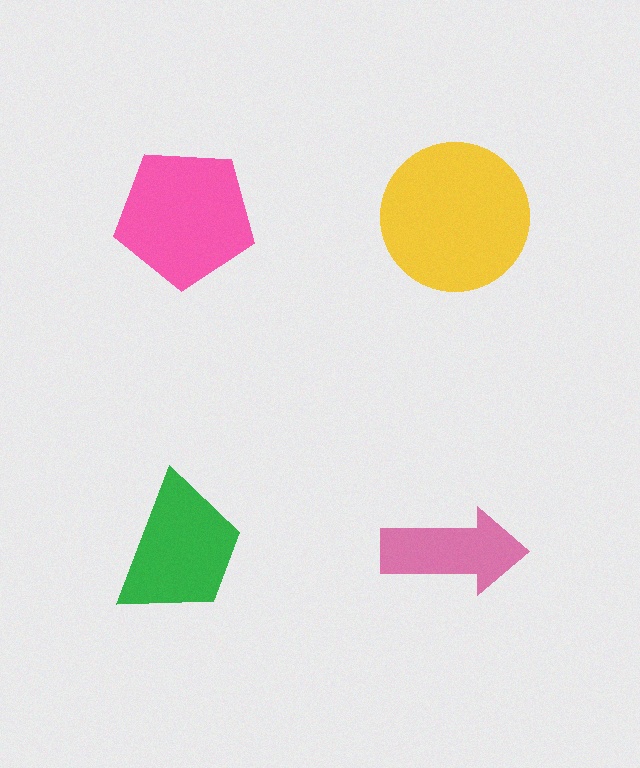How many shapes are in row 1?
2 shapes.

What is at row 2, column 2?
A pink arrow.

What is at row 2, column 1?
A green trapezoid.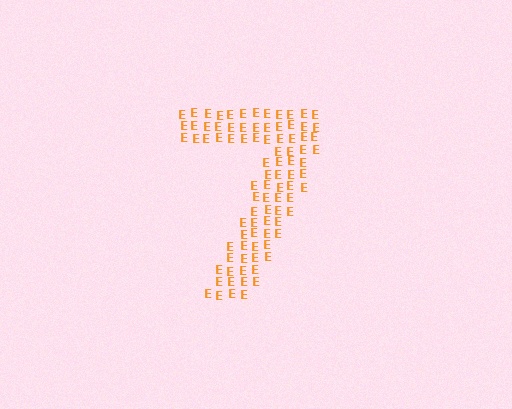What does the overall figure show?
The overall figure shows the digit 7.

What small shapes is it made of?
It is made of small letter E's.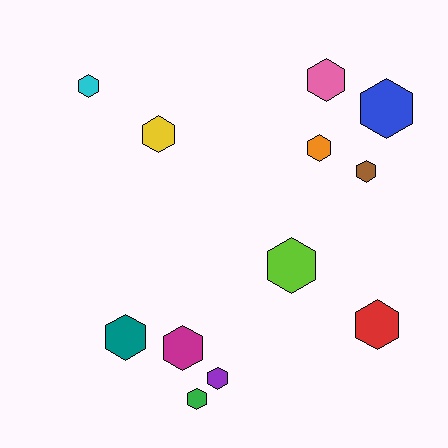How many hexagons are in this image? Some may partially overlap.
There are 12 hexagons.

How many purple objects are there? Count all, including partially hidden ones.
There is 1 purple object.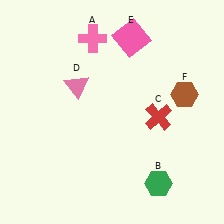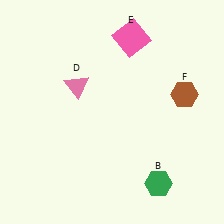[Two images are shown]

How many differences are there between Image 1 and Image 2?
There are 2 differences between the two images.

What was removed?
The red cross (C), the pink cross (A) were removed in Image 2.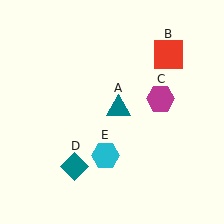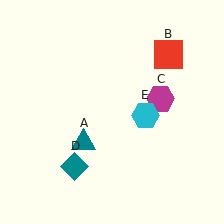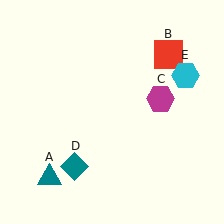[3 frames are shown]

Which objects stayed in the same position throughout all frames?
Red square (object B) and magenta hexagon (object C) and teal diamond (object D) remained stationary.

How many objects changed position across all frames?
2 objects changed position: teal triangle (object A), cyan hexagon (object E).